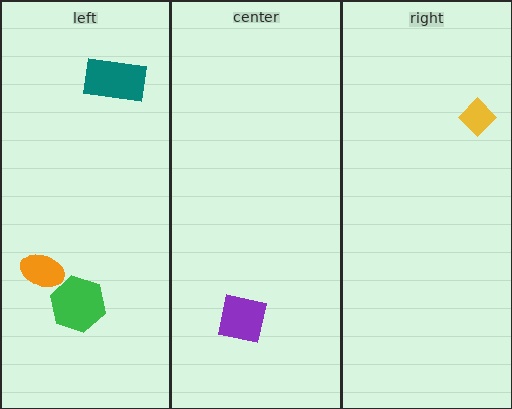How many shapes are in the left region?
3.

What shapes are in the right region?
The yellow diamond.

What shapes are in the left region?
The teal rectangle, the orange ellipse, the green hexagon.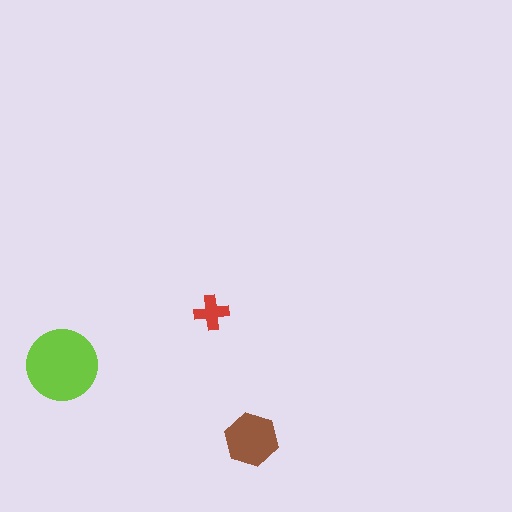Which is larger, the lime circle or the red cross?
The lime circle.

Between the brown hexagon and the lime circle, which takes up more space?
The lime circle.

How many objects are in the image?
There are 3 objects in the image.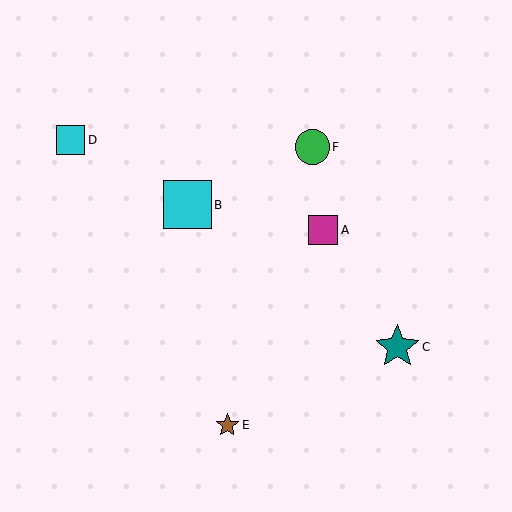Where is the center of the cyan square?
The center of the cyan square is at (188, 205).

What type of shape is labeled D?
Shape D is a cyan square.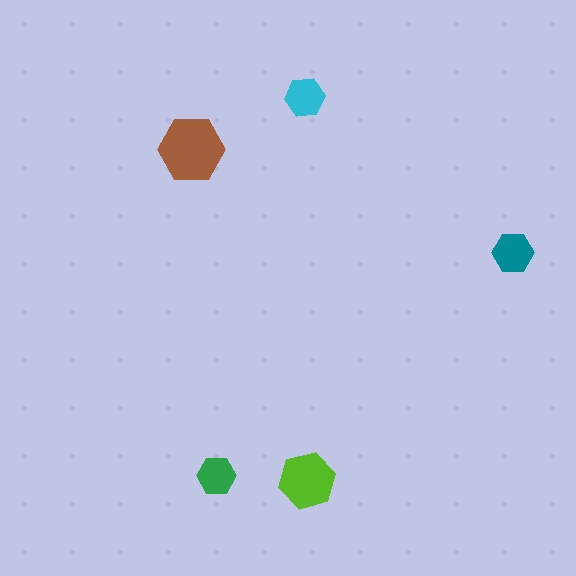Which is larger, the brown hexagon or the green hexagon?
The brown one.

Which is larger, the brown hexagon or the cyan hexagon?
The brown one.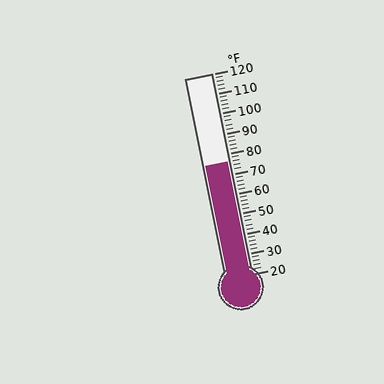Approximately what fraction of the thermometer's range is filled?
The thermometer is filled to approximately 55% of its range.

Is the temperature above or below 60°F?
The temperature is above 60°F.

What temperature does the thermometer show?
The thermometer shows approximately 76°F.